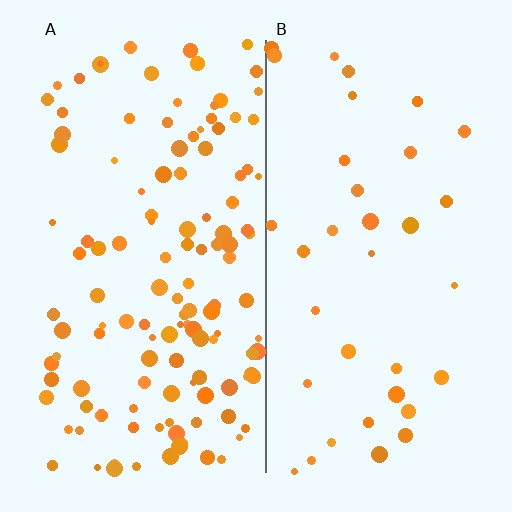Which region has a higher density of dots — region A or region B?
A (the left).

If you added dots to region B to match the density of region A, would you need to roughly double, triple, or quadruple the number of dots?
Approximately quadruple.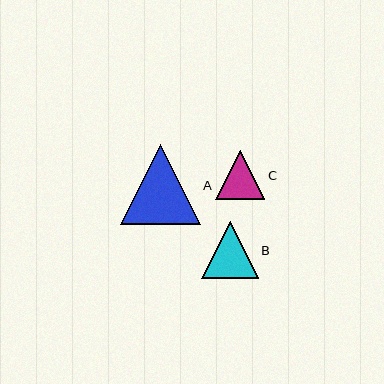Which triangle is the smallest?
Triangle C is the smallest with a size of approximately 49 pixels.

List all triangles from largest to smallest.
From largest to smallest: A, B, C.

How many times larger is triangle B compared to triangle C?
Triangle B is approximately 1.1 times the size of triangle C.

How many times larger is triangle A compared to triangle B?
Triangle A is approximately 1.4 times the size of triangle B.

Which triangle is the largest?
Triangle A is the largest with a size of approximately 80 pixels.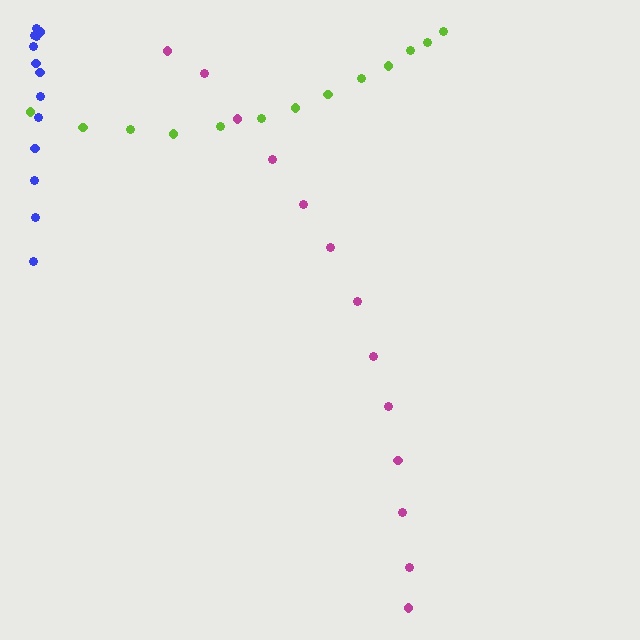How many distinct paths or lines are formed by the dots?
There are 3 distinct paths.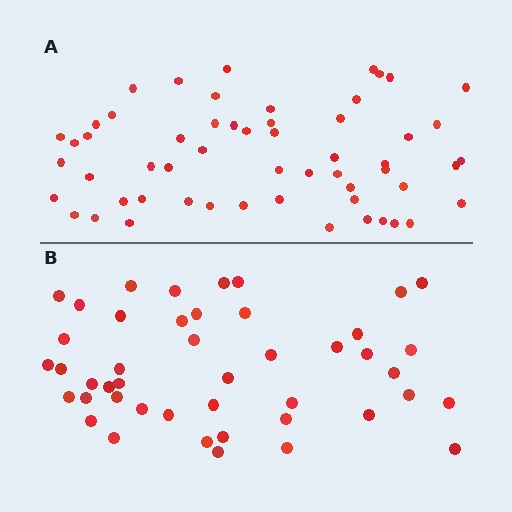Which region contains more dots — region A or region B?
Region A (the top region) has more dots.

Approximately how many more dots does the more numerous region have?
Region A has roughly 12 or so more dots than region B.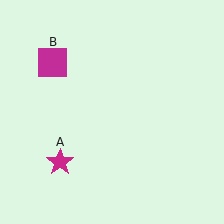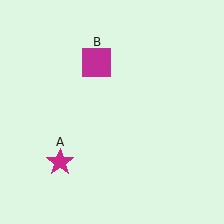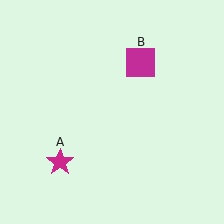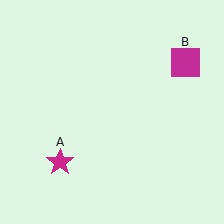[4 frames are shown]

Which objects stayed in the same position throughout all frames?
Magenta star (object A) remained stationary.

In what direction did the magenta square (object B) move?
The magenta square (object B) moved right.